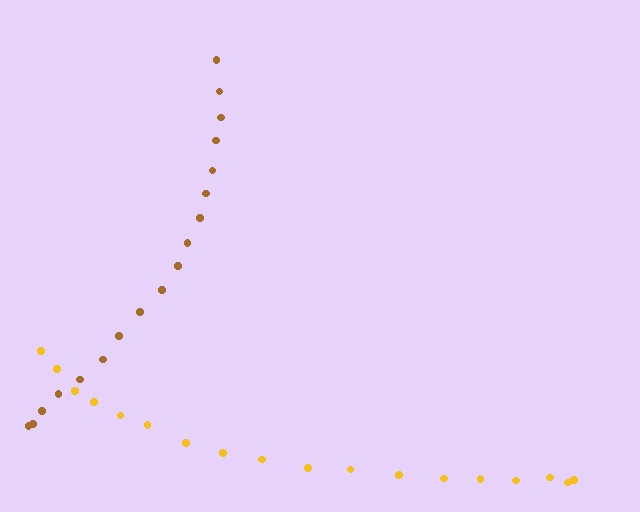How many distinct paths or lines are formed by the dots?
There are 2 distinct paths.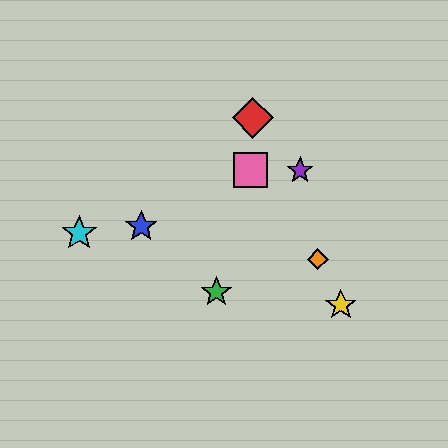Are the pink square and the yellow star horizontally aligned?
No, the pink square is at y≈170 and the yellow star is at y≈305.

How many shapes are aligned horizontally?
2 shapes (the purple star, the pink square) are aligned horizontally.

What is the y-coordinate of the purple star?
The purple star is at y≈170.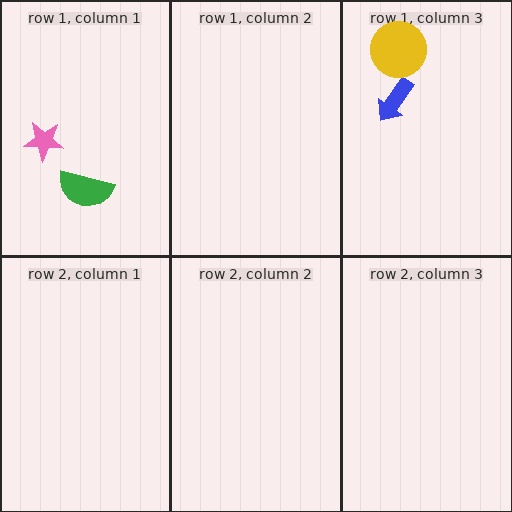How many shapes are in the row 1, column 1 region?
2.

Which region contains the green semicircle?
The row 1, column 1 region.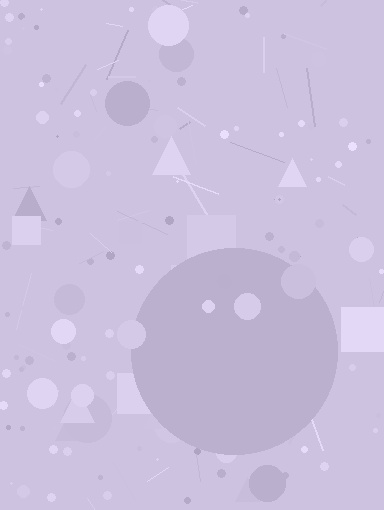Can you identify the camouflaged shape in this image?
The camouflaged shape is a circle.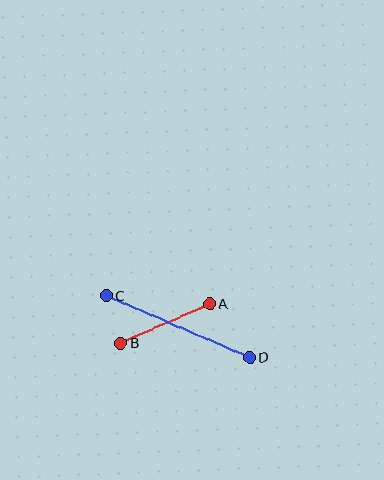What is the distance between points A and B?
The distance is approximately 98 pixels.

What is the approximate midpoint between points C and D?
The midpoint is at approximately (178, 327) pixels.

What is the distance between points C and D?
The distance is approximately 156 pixels.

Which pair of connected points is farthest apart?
Points C and D are farthest apart.